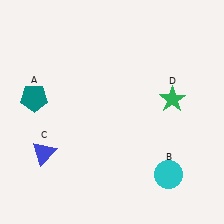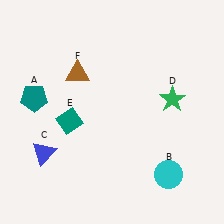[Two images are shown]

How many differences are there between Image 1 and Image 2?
There are 2 differences between the two images.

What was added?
A teal diamond (E), a brown triangle (F) were added in Image 2.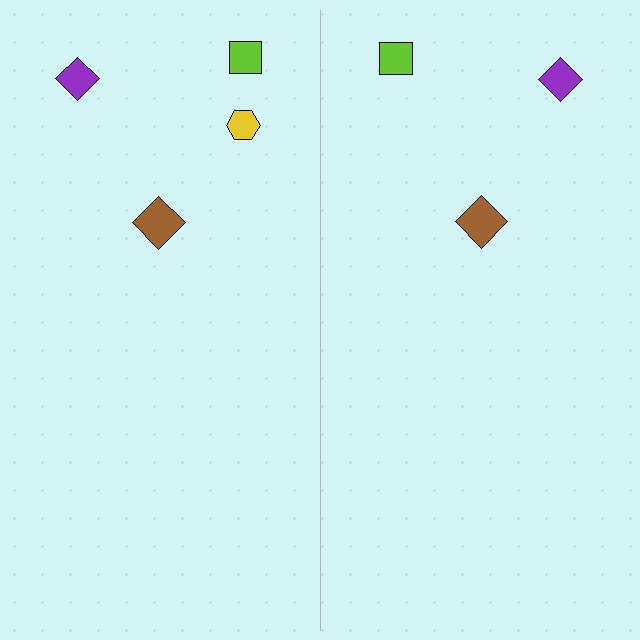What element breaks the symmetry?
A yellow hexagon is missing from the right side.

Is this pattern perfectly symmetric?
No, the pattern is not perfectly symmetric. A yellow hexagon is missing from the right side.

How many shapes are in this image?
There are 7 shapes in this image.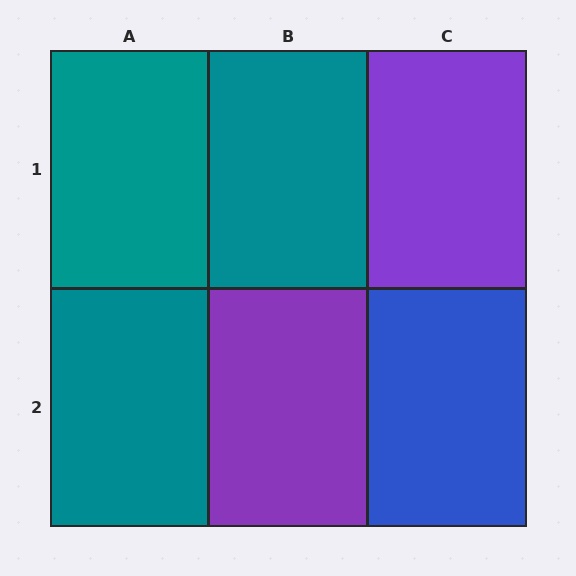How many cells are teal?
3 cells are teal.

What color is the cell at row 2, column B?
Purple.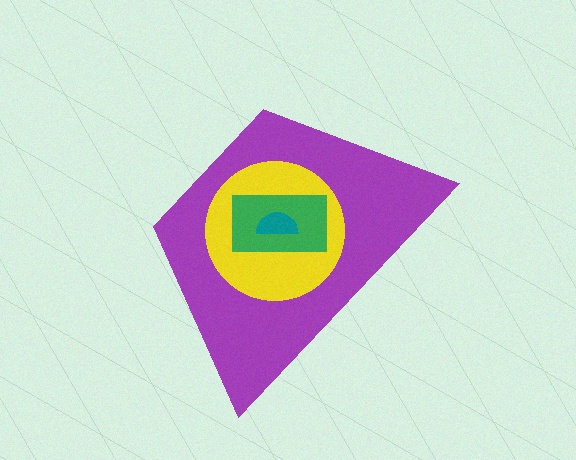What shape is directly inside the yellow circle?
The green rectangle.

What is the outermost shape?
The purple trapezoid.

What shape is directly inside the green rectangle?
The teal semicircle.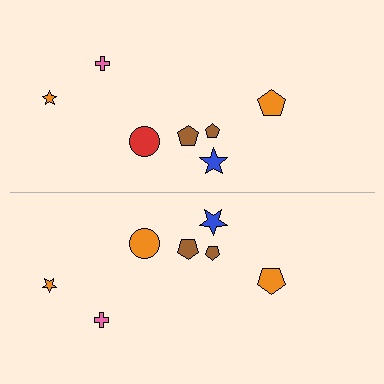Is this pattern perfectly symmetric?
No, the pattern is not perfectly symmetric. The orange circle on the bottom side breaks the symmetry — its mirror counterpart is red.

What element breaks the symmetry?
The orange circle on the bottom side breaks the symmetry — its mirror counterpart is red.